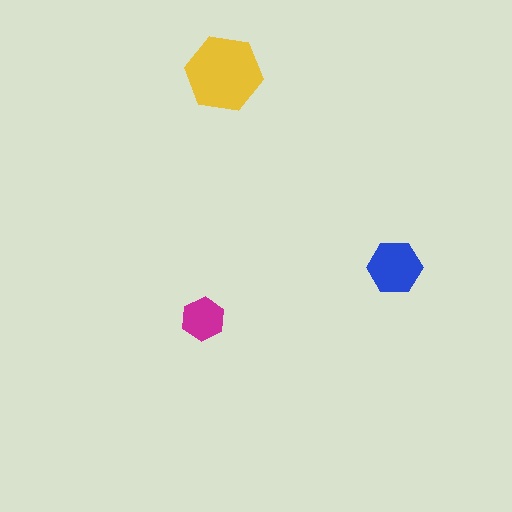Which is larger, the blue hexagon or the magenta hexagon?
The blue one.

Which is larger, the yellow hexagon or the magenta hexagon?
The yellow one.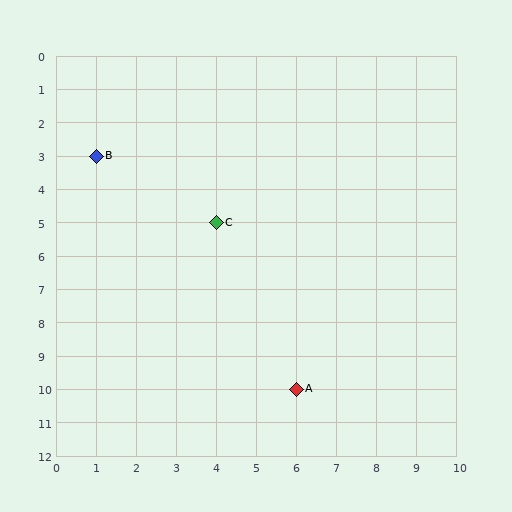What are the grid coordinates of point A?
Point A is at grid coordinates (6, 10).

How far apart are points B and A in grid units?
Points B and A are 5 columns and 7 rows apart (about 8.6 grid units diagonally).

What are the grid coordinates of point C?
Point C is at grid coordinates (4, 5).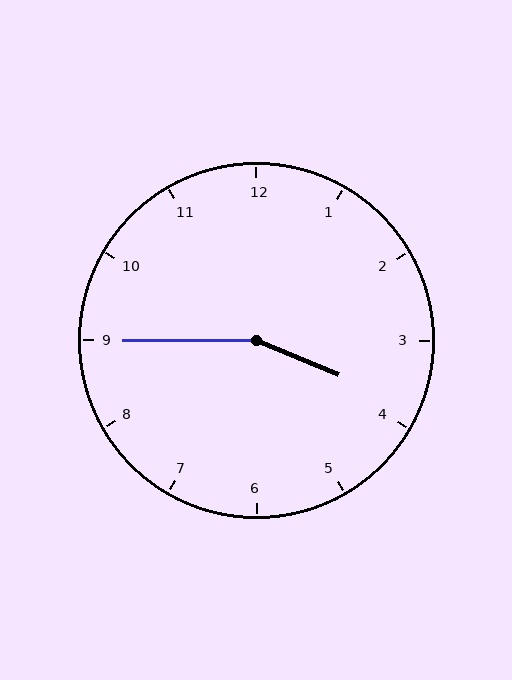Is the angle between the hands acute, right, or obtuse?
It is obtuse.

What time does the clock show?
3:45.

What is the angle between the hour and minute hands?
Approximately 158 degrees.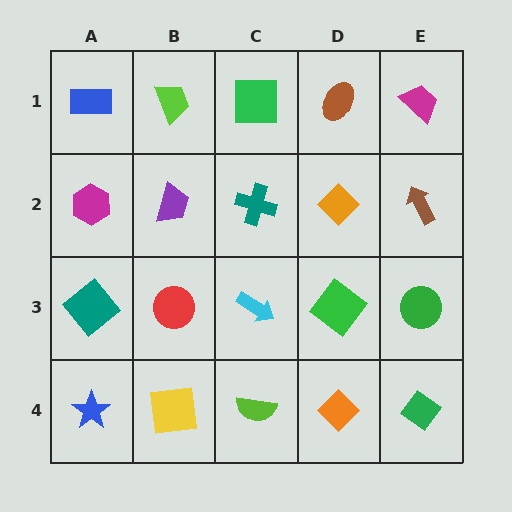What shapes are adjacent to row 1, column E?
A brown arrow (row 2, column E), a brown ellipse (row 1, column D).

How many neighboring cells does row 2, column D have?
4.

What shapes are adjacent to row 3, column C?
A teal cross (row 2, column C), a lime semicircle (row 4, column C), a red circle (row 3, column B), a green diamond (row 3, column D).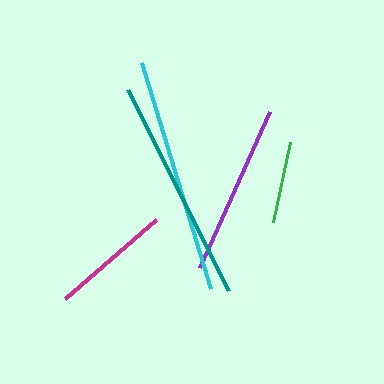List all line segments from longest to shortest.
From longest to shortest: cyan, teal, purple, magenta, green.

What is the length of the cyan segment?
The cyan segment is approximately 237 pixels long.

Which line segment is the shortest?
The green line is the shortest at approximately 82 pixels.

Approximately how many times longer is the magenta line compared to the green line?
The magenta line is approximately 1.5 times the length of the green line.